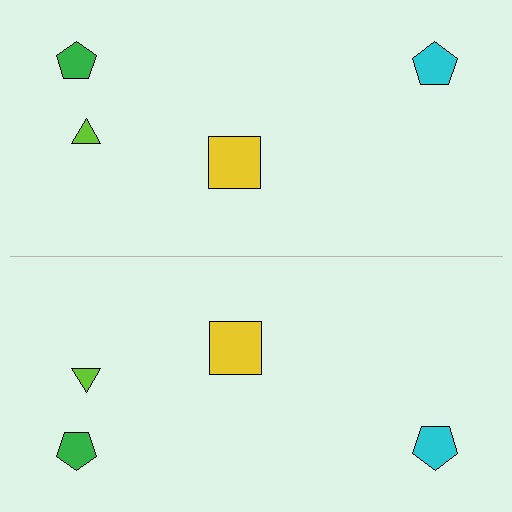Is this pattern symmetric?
Yes, this pattern has bilateral (reflection) symmetry.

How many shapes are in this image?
There are 8 shapes in this image.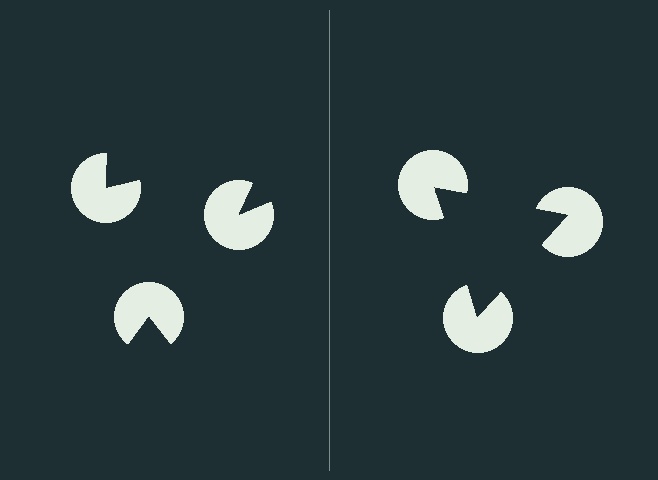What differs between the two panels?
The pac-man discs are positioned identically on both sides; only the wedge orientations differ. On the right they align to a triangle; on the left they are misaligned.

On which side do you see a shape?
An illusory triangle appears on the right side. On the left side the wedge cuts are rotated, so no coherent shape forms.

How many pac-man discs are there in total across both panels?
6 — 3 on each side.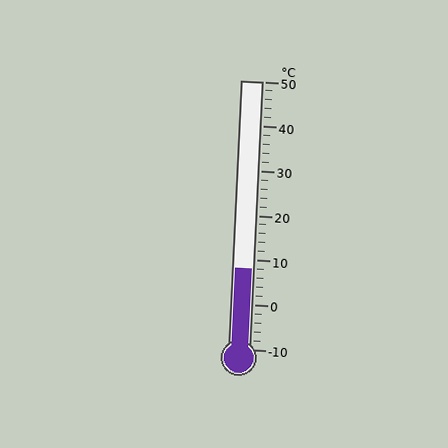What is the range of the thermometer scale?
The thermometer scale ranges from -10°C to 50°C.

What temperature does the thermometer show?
The thermometer shows approximately 8°C.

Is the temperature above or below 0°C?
The temperature is above 0°C.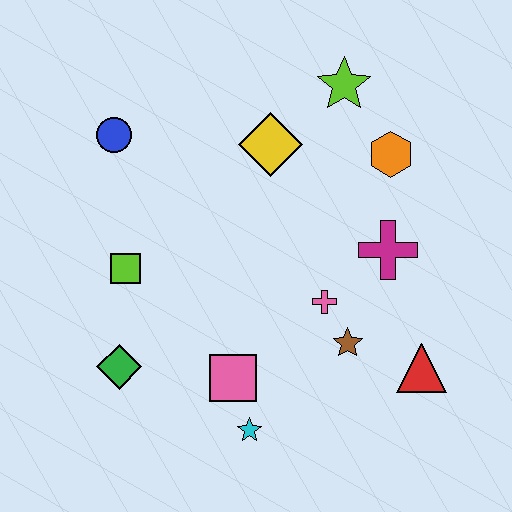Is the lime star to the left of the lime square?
No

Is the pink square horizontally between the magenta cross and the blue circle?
Yes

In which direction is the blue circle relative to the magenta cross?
The blue circle is to the left of the magenta cross.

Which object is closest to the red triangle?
The brown star is closest to the red triangle.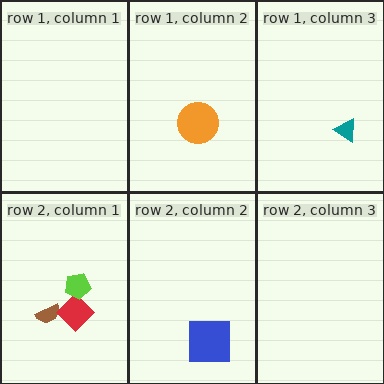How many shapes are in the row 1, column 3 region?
1.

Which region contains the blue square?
The row 2, column 2 region.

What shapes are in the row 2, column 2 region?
The blue square.